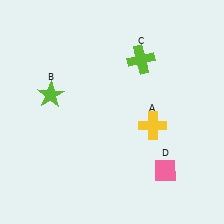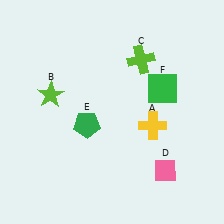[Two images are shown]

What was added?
A green pentagon (E), a green square (F) were added in Image 2.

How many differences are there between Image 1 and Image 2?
There are 2 differences between the two images.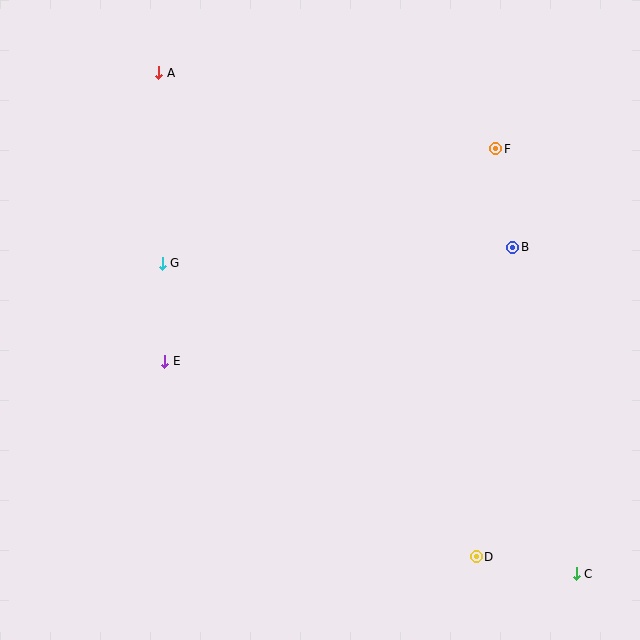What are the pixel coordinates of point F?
Point F is at (496, 149).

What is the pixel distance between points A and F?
The distance between A and F is 345 pixels.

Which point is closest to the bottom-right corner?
Point C is closest to the bottom-right corner.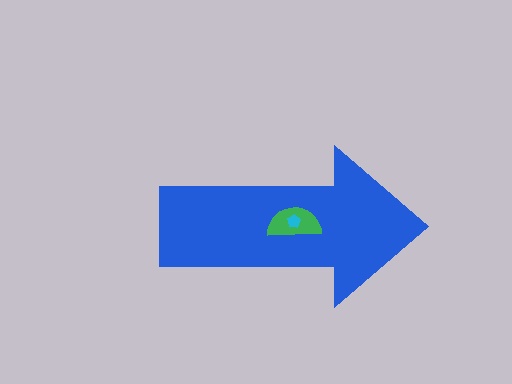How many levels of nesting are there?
3.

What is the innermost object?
The cyan pentagon.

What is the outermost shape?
The blue arrow.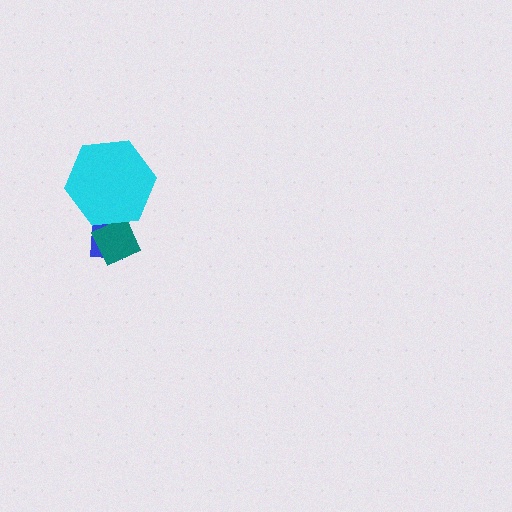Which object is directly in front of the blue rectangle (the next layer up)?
The teal diamond is directly in front of the blue rectangle.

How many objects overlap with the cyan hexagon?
2 objects overlap with the cyan hexagon.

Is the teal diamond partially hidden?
Yes, it is partially covered by another shape.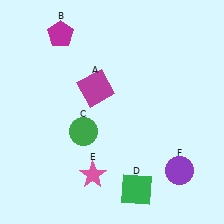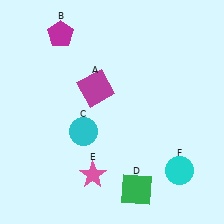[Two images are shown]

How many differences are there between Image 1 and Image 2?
There are 2 differences between the two images.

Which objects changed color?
C changed from green to cyan. F changed from purple to cyan.